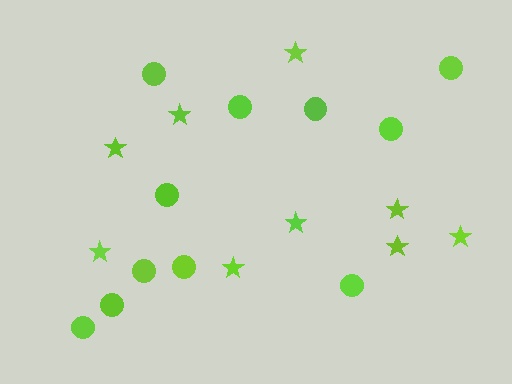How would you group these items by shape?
There are 2 groups: one group of circles (11) and one group of stars (9).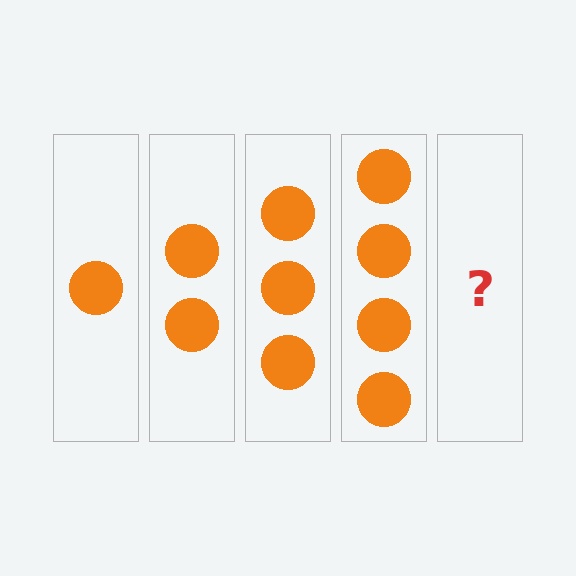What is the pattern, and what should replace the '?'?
The pattern is that each step adds one more circle. The '?' should be 5 circles.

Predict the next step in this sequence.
The next step is 5 circles.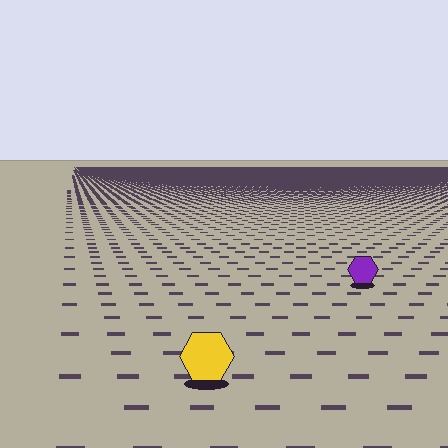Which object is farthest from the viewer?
The purple hexagon is farthest from the viewer. It appears smaller and the ground texture around it is denser.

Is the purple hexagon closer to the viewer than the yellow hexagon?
No. The yellow hexagon is closer — you can tell from the texture gradient: the ground texture is coarser near it.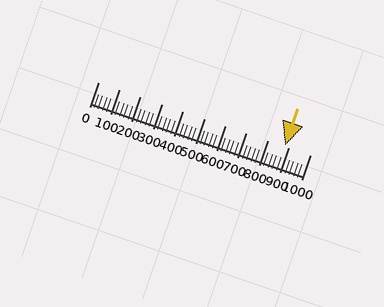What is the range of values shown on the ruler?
The ruler shows values from 0 to 1000.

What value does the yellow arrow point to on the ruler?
The yellow arrow points to approximately 880.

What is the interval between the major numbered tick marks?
The major tick marks are spaced 100 units apart.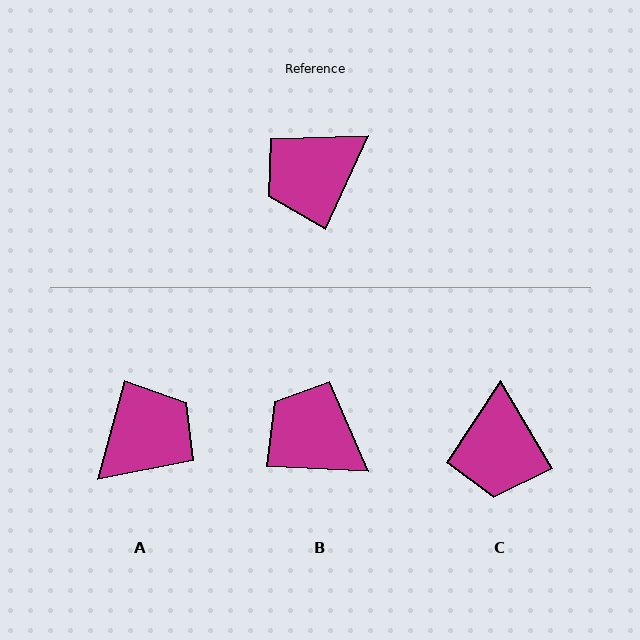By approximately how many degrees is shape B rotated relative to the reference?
Approximately 68 degrees clockwise.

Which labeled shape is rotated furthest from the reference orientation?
A, about 170 degrees away.